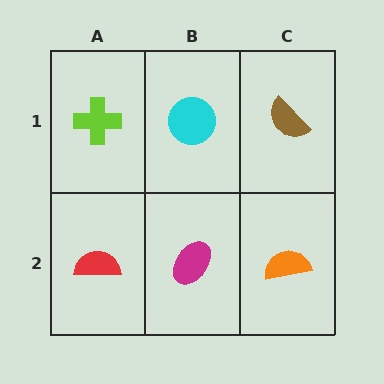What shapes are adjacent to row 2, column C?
A brown semicircle (row 1, column C), a magenta ellipse (row 2, column B).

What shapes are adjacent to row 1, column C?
An orange semicircle (row 2, column C), a cyan circle (row 1, column B).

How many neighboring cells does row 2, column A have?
2.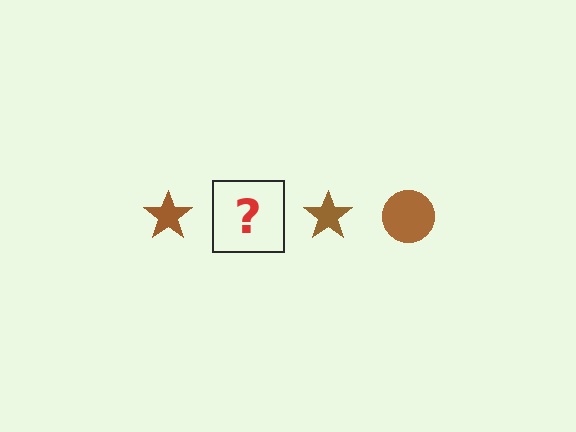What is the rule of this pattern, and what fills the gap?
The rule is that the pattern cycles through star, circle shapes in brown. The gap should be filled with a brown circle.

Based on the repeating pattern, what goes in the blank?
The blank should be a brown circle.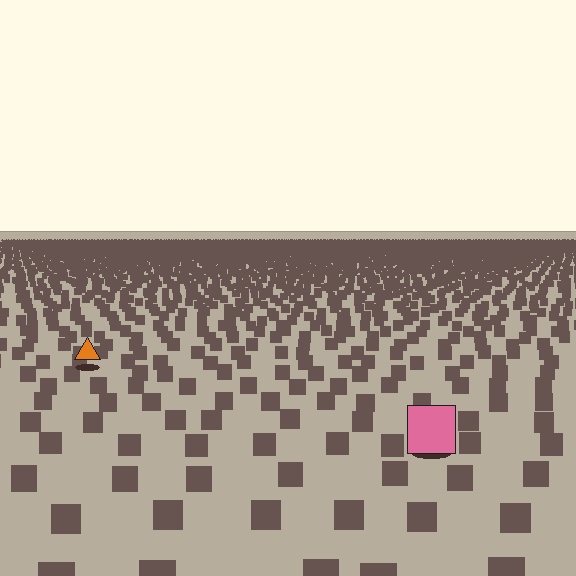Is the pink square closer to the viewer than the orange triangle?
Yes. The pink square is closer — you can tell from the texture gradient: the ground texture is coarser near it.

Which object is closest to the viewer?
The pink square is closest. The texture marks near it are larger and more spread out.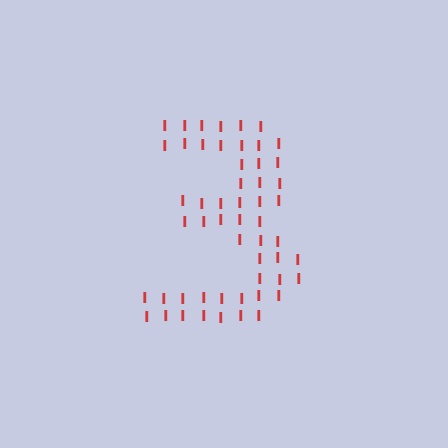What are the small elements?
The small elements are letter I's.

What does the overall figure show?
The overall figure shows the digit 3.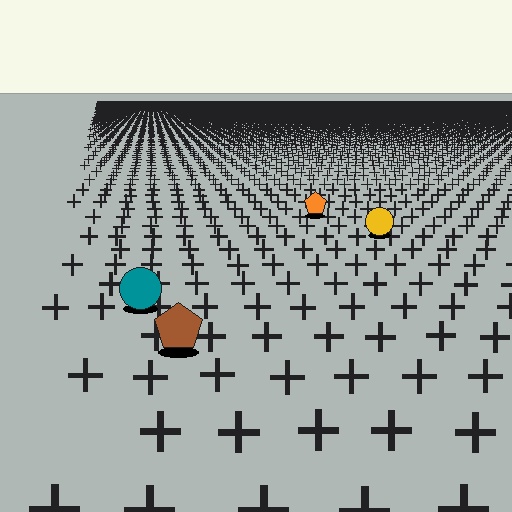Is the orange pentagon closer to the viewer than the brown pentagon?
No. The brown pentagon is closer — you can tell from the texture gradient: the ground texture is coarser near it.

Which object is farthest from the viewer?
The orange pentagon is farthest from the viewer. It appears smaller and the ground texture around it is denser.